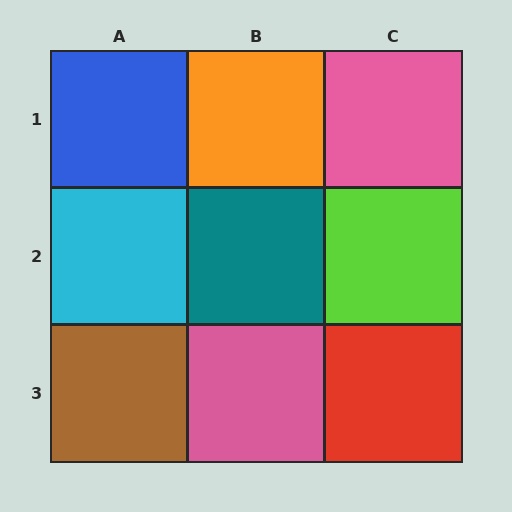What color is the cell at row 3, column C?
Red.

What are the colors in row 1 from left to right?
Blue, orange, pink.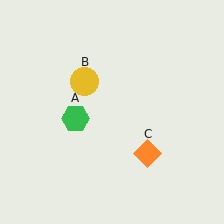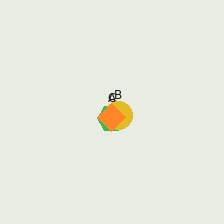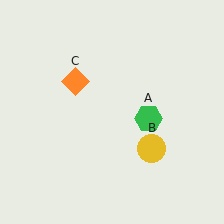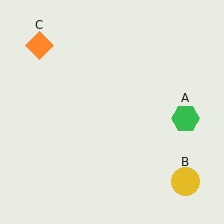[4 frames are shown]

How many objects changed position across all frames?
3 objects changed position: green hexagon (object A), yellow circle (object B), orange diamond (object C).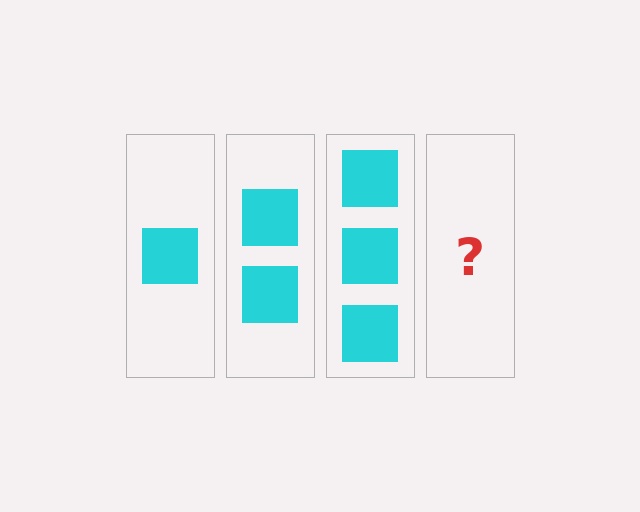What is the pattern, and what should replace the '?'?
The pattern is that each step adds one more square. The '?' should be 4 squares.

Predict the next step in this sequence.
The next step is 4 squares.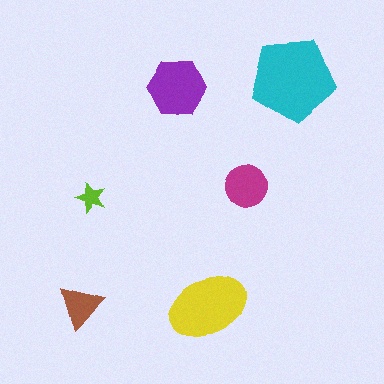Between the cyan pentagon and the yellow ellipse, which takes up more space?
The cyan pentagon.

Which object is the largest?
The cyan pentagon.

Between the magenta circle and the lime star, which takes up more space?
The magenta circle.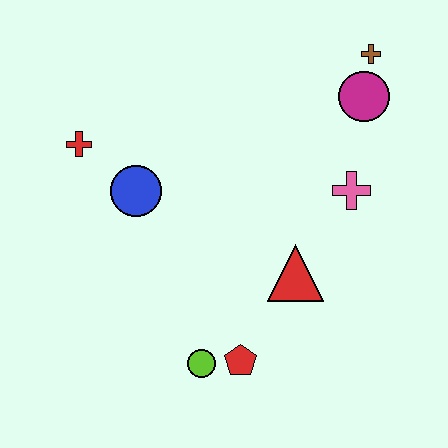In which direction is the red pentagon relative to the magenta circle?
The red pentagon is below the magenta circle.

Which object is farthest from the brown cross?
The lime circle is farthest from the brown cross.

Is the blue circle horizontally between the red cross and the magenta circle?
Yes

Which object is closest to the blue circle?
The red cross is closest to the blue circle.